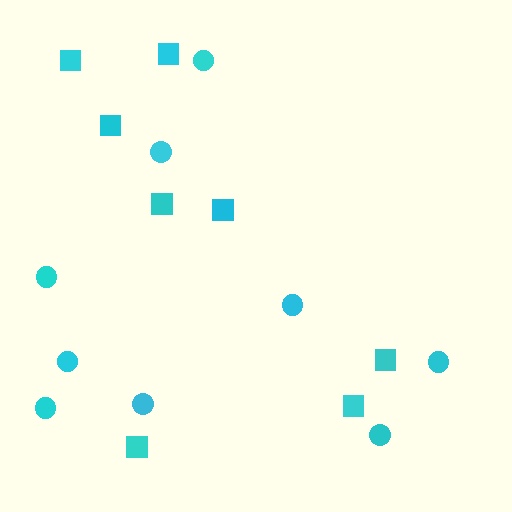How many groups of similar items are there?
There are 2 groups: one group of squares (8) and one group of circles (9).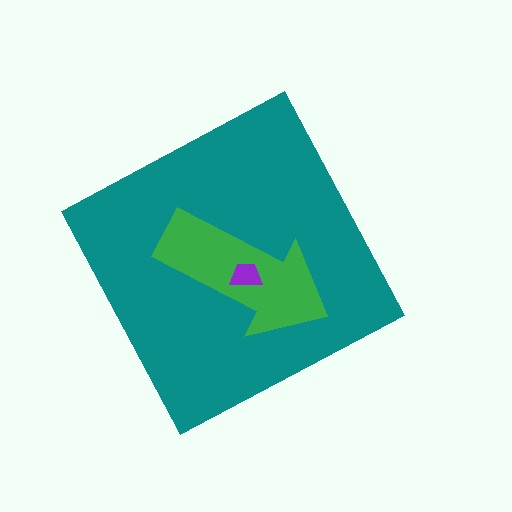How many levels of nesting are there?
3.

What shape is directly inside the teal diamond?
The green arrow.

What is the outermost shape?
The teal diamond.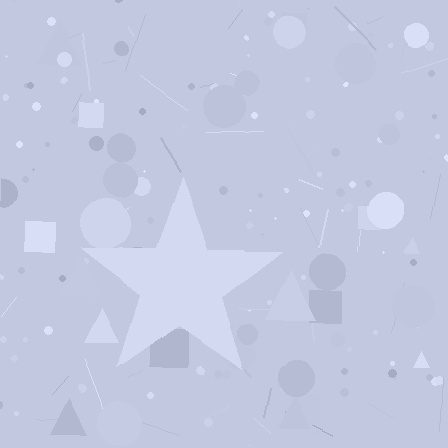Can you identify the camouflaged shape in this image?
The camouflaged shape is a star.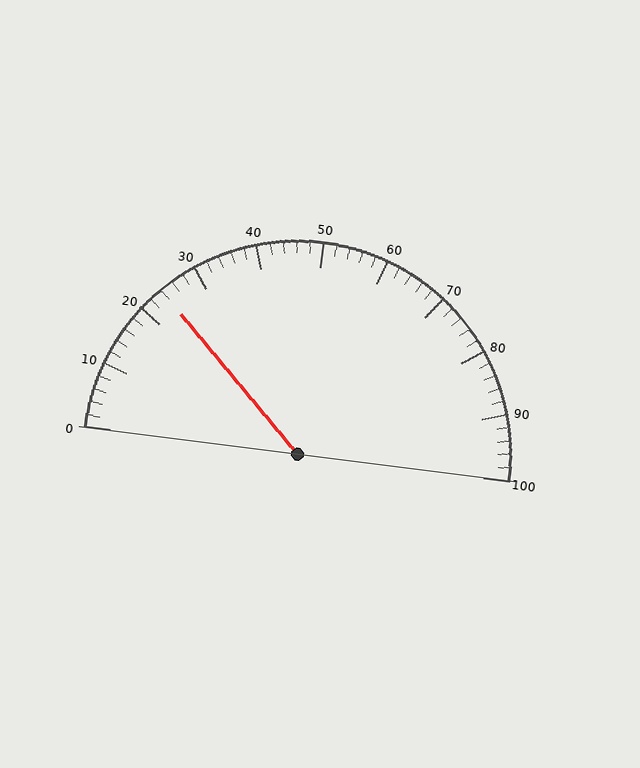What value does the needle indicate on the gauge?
The needle indicates approximately 24.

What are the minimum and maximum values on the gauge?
The gauge ranges from 0 to 100.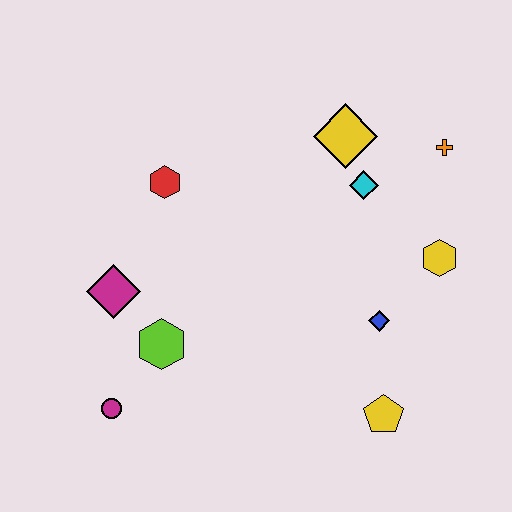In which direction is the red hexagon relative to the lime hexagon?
The red hexagon is above the lime hexagon.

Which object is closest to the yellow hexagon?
The blue diamond is closest to the yellow hexagon.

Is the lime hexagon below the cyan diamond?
Yes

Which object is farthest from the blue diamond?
The magenta circle is farthest from the blue diamond.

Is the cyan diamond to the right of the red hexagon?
Yes